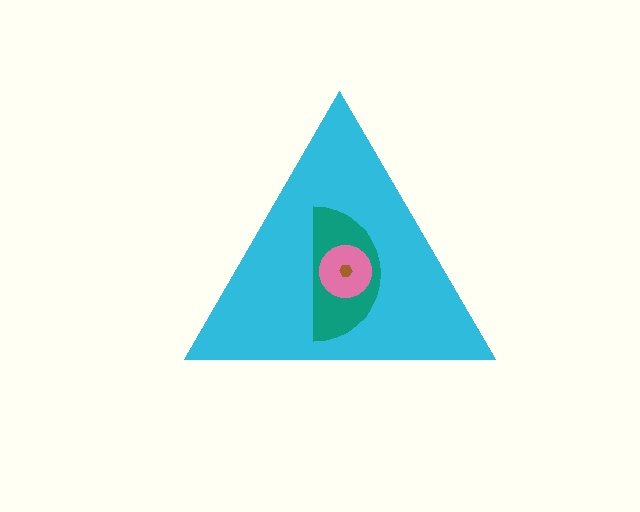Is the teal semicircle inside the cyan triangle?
Yes.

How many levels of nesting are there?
4.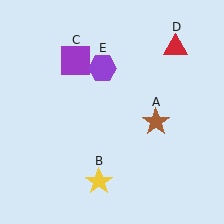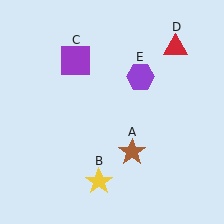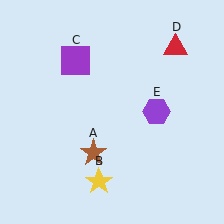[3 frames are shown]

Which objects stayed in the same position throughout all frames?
Yellow star (object B) and purple square (object C) and red triangle (object D) remained stationary.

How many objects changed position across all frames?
2 objects changed position: brown star (object A), purple hexagon (object E).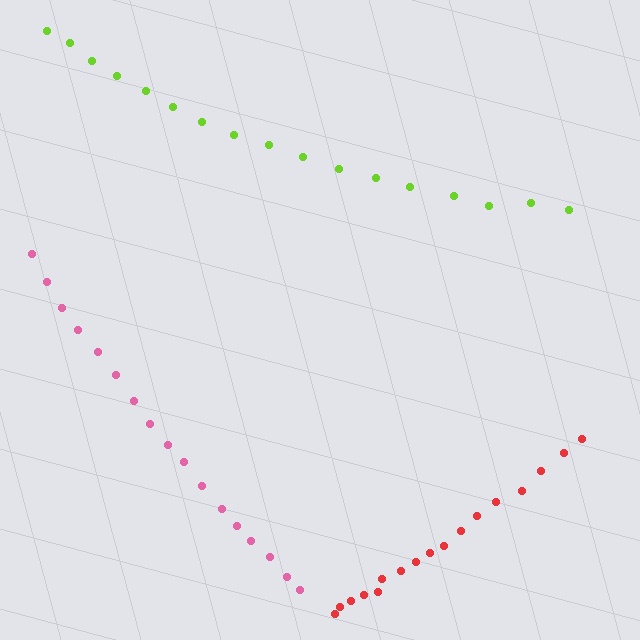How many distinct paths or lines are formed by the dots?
There are 3 distinct paths.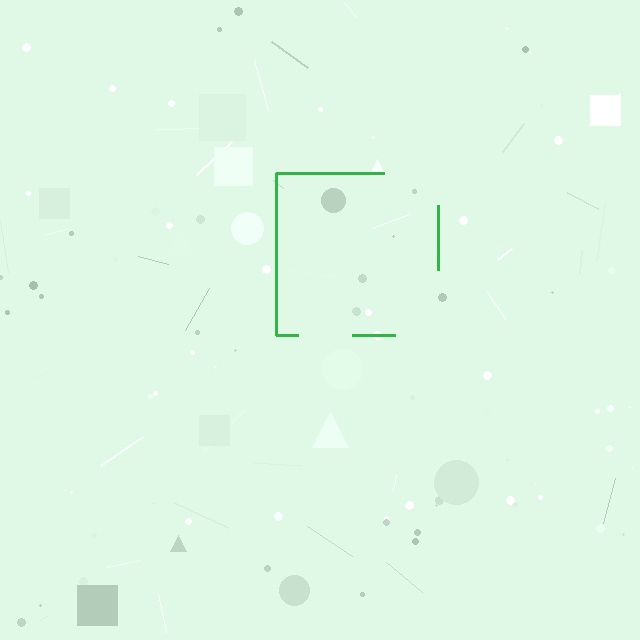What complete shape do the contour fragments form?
The contour fragments form a square.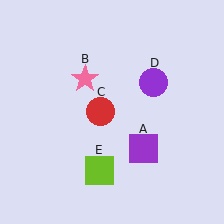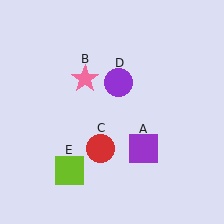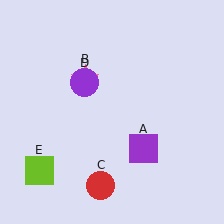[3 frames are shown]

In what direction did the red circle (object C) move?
The red circle (object C) moved down.